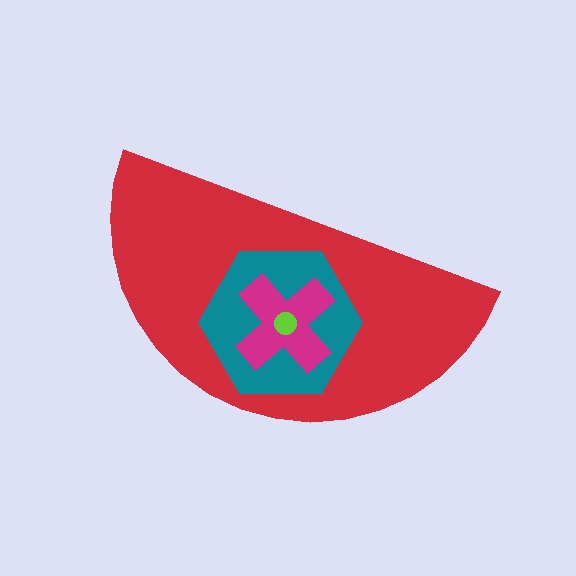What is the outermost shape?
The red semicircle.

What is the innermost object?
The lime circle.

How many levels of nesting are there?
4.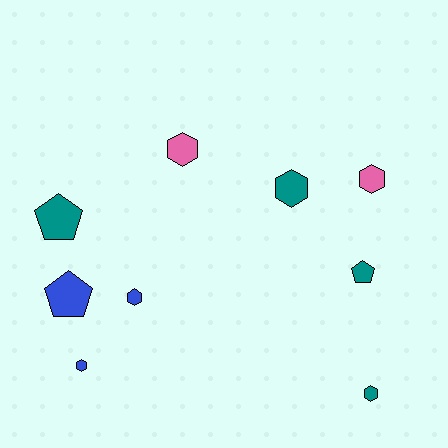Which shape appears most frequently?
Hexagon, with 6 objects.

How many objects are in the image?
There are 9 objects.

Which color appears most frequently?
Teal, with 4 objects.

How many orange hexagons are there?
There are no orange hexagons.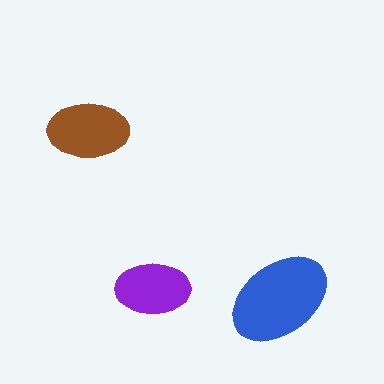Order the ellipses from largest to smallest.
the blue one, the brown one, the purple one.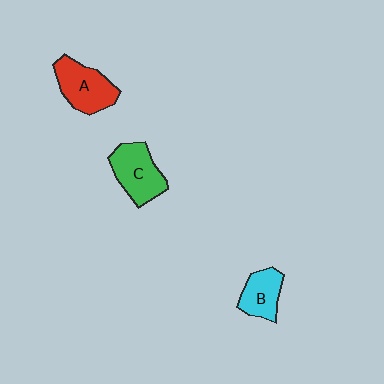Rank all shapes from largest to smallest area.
From largest to smallest: C (green), A (red), B (cyan).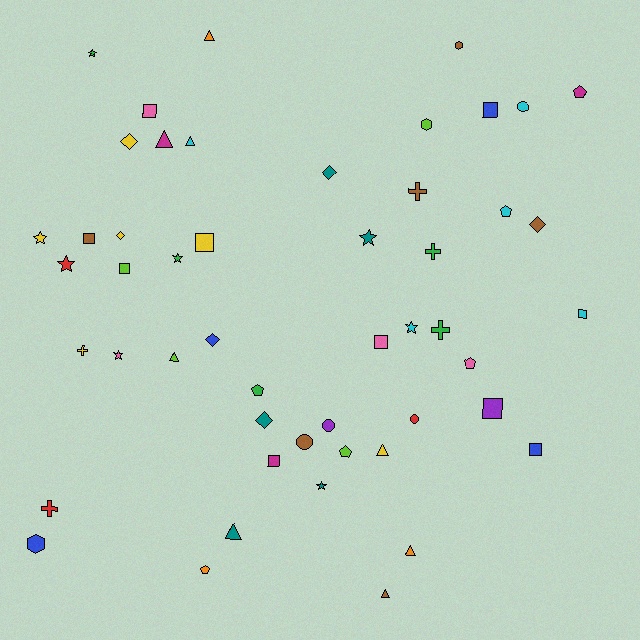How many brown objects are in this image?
There are 6 brown objects.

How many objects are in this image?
There are 50 objects.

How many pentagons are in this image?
There are 6 pentagons.